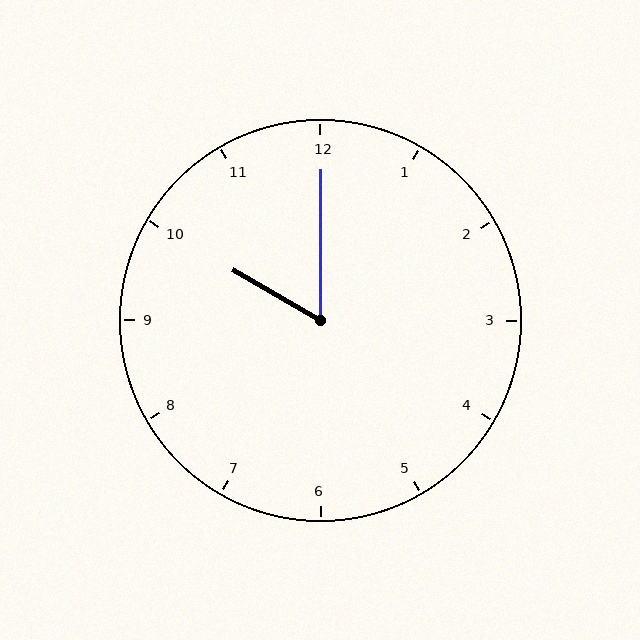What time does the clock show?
10:00.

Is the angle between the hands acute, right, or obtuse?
It is acute.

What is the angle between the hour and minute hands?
Approximately 60 degrees.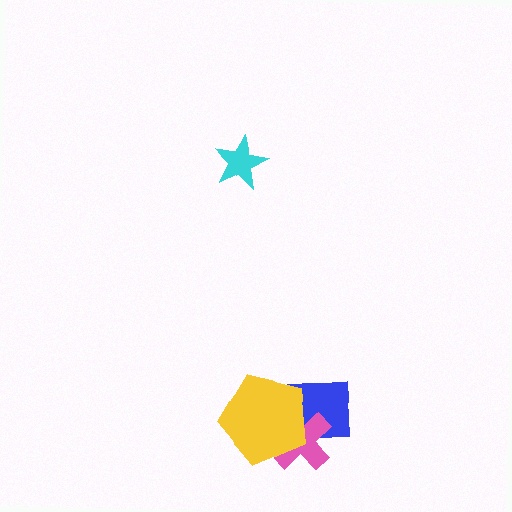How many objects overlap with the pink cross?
2 objects overlap with the pink cross.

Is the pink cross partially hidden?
Yes, it is partially covered by another shape.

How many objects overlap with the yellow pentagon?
2 objects overlap with the yellow pentagon.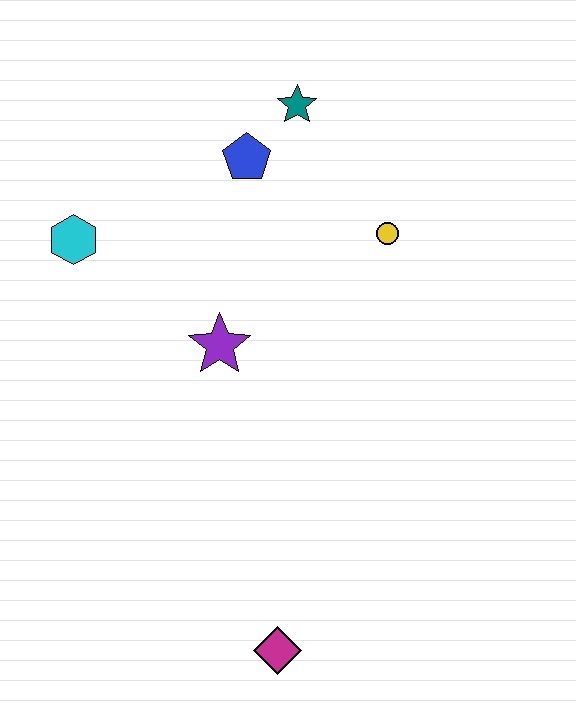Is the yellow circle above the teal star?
No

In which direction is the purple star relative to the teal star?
The purple star is below the teal star.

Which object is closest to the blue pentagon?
The teal star is closest to the blue pentagon.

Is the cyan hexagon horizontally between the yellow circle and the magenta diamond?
No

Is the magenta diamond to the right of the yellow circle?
No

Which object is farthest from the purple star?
The magenta diamond is farthest from the purple star.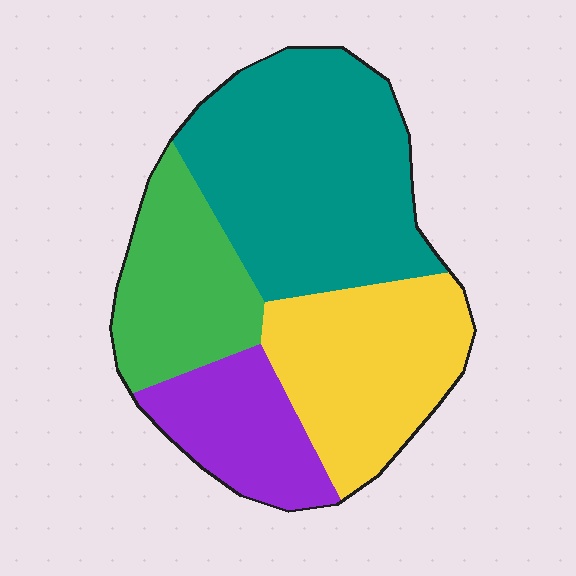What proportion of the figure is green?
Green takes up about one fifth (1/5) of the figure.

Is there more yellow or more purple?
Yellow.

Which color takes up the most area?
Teal, at roughly 40%.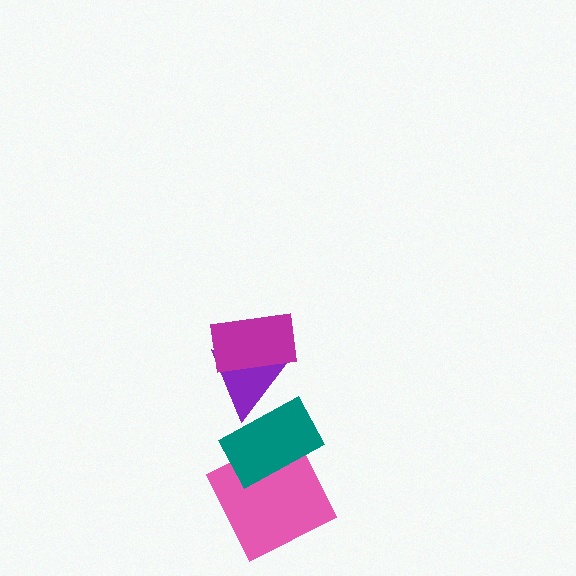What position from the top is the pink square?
The pink square is 4th from the top.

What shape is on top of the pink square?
The teal rectangle is on top of the pink square.